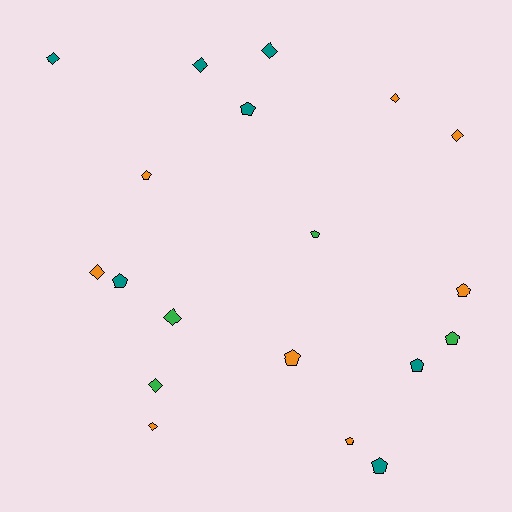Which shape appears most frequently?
Pentagon, with 10 objects.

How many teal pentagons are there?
There are 4 teal pentagons.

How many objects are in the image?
There are 19 objects.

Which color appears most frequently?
Orange, with 8 objects.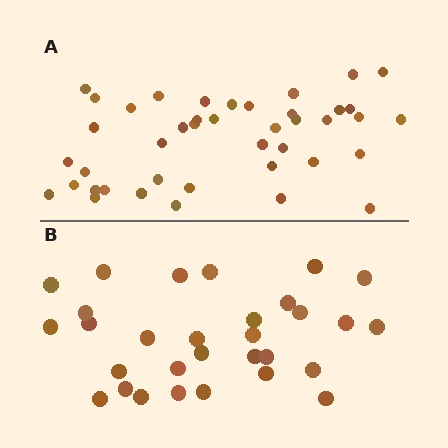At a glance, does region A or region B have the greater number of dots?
Region A (the top region) has more dots.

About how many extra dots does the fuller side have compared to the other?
Region A has roughly 12 or so more dots than region B.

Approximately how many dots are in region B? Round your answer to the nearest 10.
About 30 dots.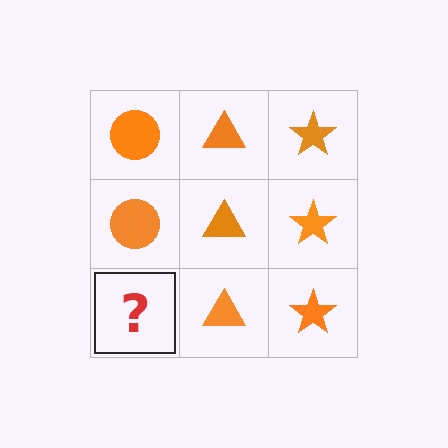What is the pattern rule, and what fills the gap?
The rule is that each column has a consistent shape. The gap should be filled with an orange circle.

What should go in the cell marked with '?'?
The missing cell should contain an orange circle.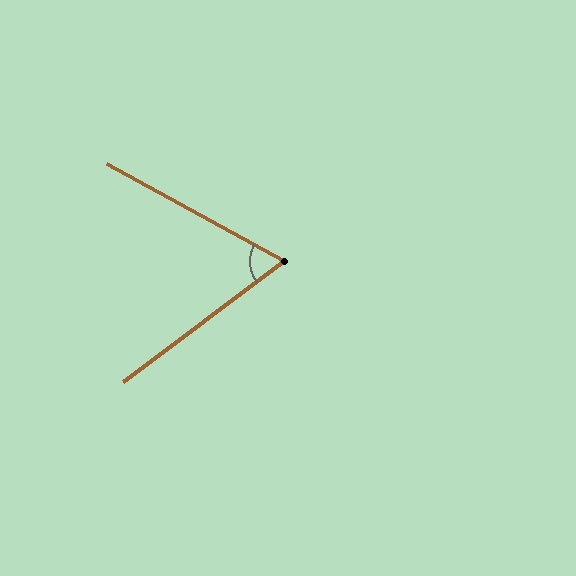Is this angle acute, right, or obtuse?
It is acute.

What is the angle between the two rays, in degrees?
Approximately 66 degrees.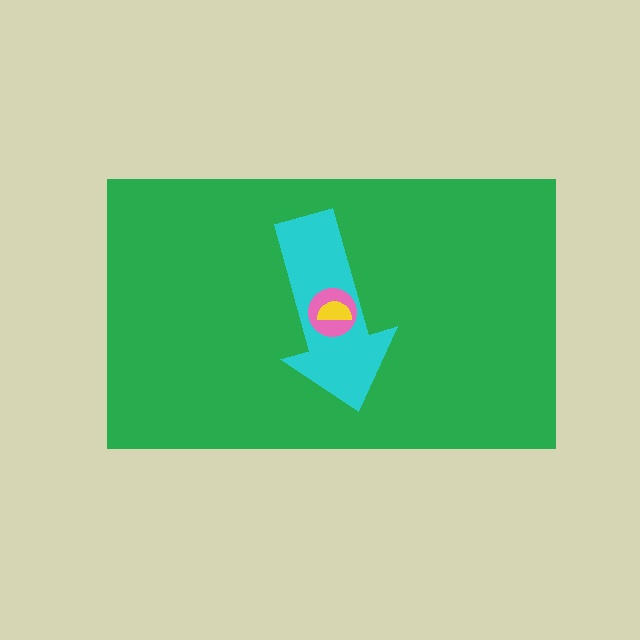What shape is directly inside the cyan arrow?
The pink circle.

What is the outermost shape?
The green rectangle.